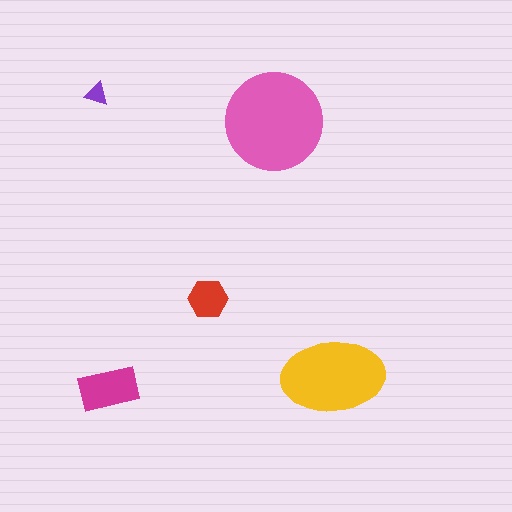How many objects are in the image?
There are 5 objects in the image.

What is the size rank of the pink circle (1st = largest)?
1st.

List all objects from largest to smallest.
The pink circle, the yellow ellipse, the magenta rectangle, the red hexagon, the purple triangle.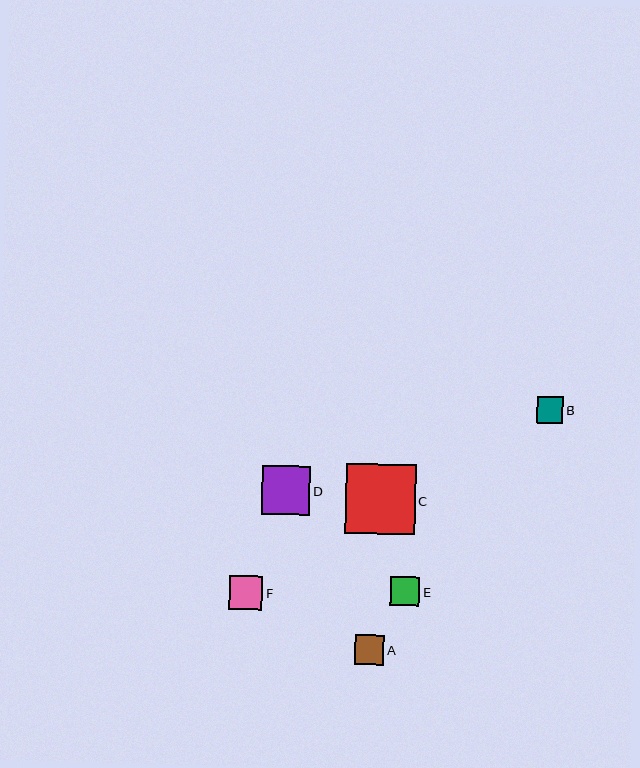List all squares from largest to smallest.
From largest to smallest: C, D, F, A, E, B.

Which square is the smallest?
Square B is the smallest with a size of approximately 26 pixels.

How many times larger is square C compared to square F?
Square C is approximately 2.1 times the size of square F.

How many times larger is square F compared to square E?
Square F is approximately 1.2 times the size of square E.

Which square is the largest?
Square C is the largest with a size of approximately 69 pixels.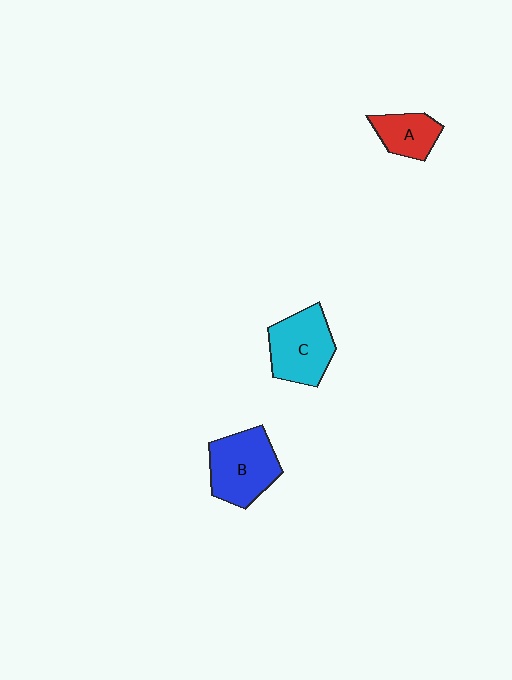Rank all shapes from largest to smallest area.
From largest to smallest: B (blue), C (cyan), A (red).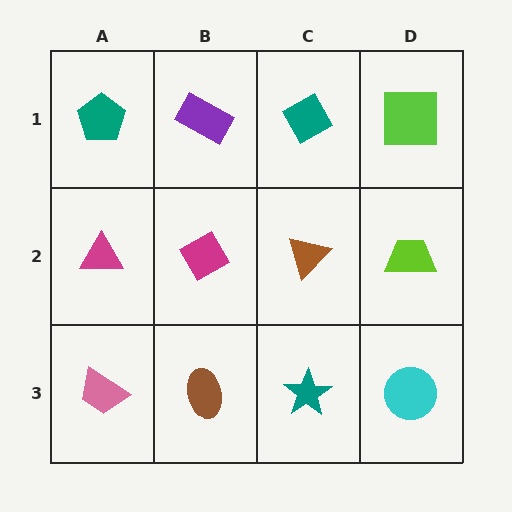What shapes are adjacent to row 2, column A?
A teal pentagon (row 1, column A), a pink trapezoid (row 3, column A), a magenta diamond (row 2, column B).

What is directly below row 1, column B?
A magenta diamond.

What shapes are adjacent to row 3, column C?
A brown triangle (row 2, column C), a brown ellipse (row 3, column B), a cyan circle (row 3, column D).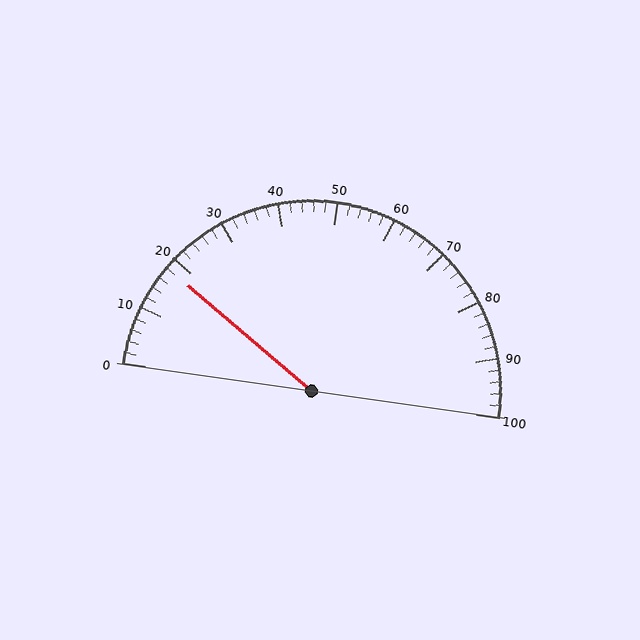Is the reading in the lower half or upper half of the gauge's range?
The reading is in the lower half of the range (0 to 100).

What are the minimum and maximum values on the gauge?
The gauge ranges from 0 to 100.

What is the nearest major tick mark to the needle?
The nearest major tick mark is 20.